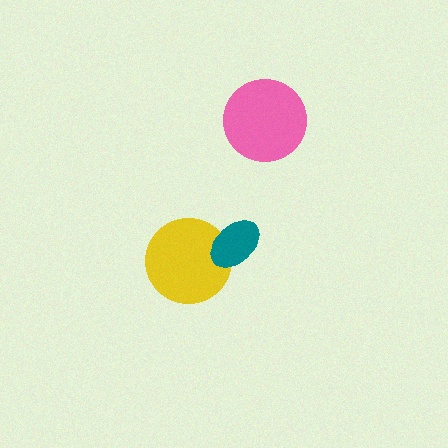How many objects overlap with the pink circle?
0 objects overlap with the pink circle.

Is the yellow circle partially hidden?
Yes, it is partially covered by another shape.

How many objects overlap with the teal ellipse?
1 object overlaps with the teal ellipse.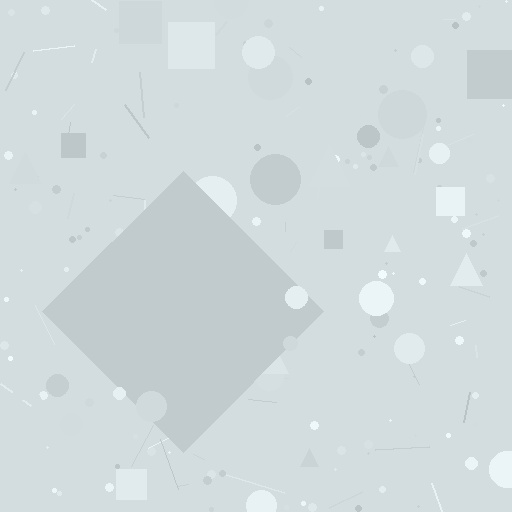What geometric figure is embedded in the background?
A diamond is embedded in the background.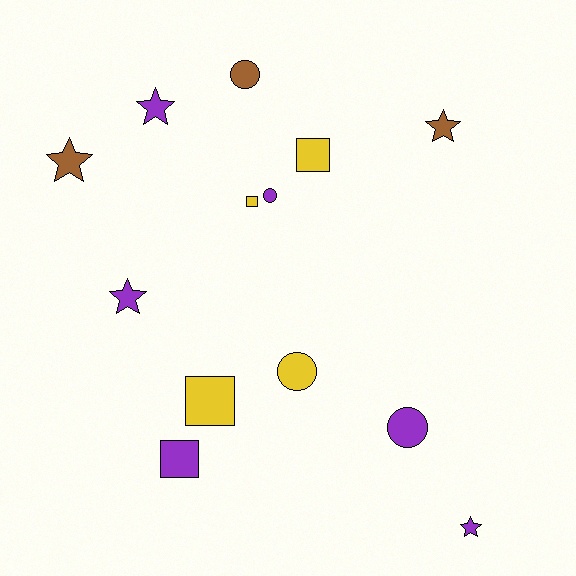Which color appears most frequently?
Purple, with 6 objects.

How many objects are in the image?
There are 13 objects.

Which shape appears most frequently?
Star, with 5 objects.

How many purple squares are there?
There is 1 purple square.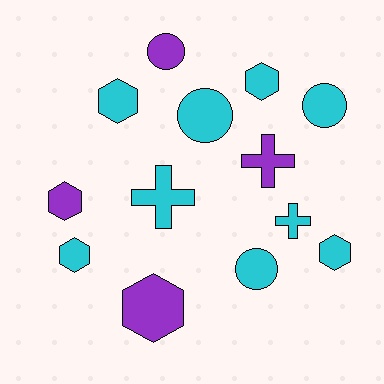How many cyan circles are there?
There are 3 cyan circles.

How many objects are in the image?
There are 13 objects.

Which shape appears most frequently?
Hexagon, with 6 objects.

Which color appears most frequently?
Cyan, with 9 objects.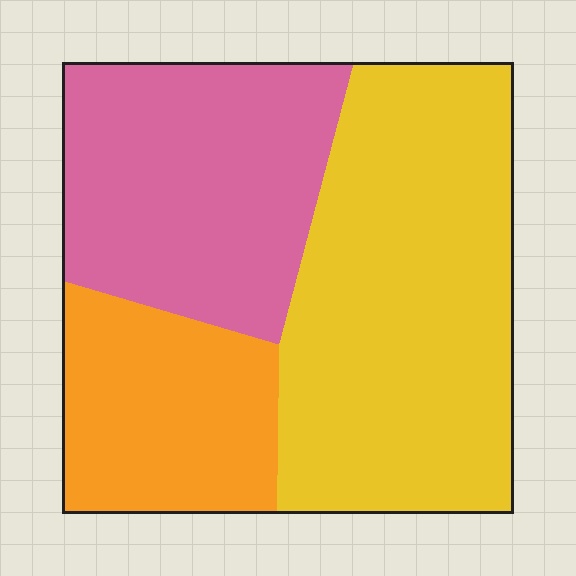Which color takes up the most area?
Yellow, at roughly 45%.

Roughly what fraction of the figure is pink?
Pink covers about 30% of the figure.